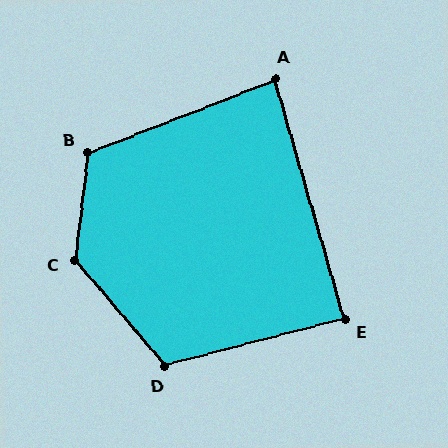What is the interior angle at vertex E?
Approximately 89 degrees (approximately right).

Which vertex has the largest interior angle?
C, at approximately 132 degrees.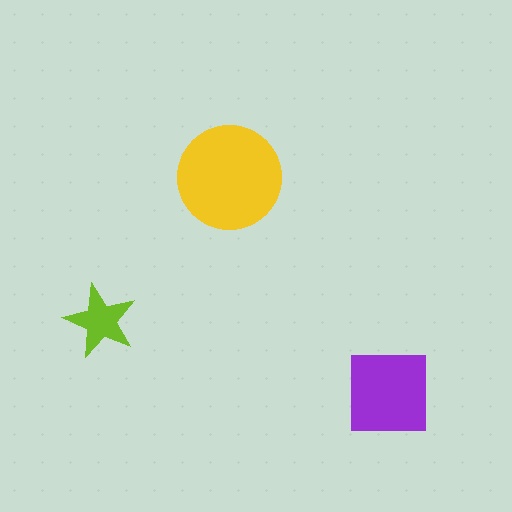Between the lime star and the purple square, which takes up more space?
The purple square.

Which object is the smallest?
The lime star.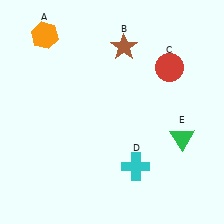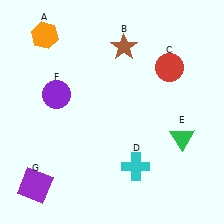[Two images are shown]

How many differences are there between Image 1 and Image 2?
There are 2 differences between the two images.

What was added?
A purple circle (F), a purple square (G) were added in Image 2.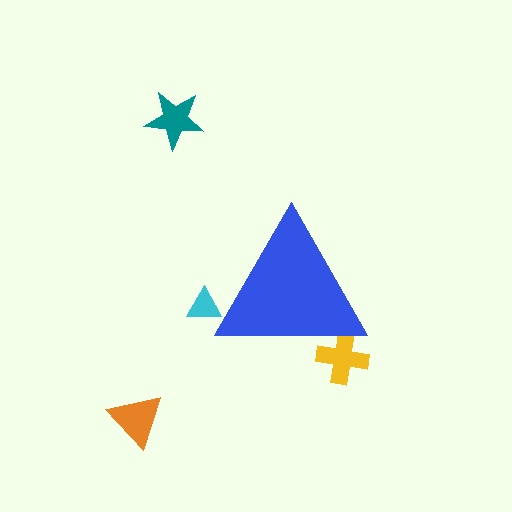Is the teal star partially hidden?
No, the teal star is fully visible.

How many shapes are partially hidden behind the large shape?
2 shapes are partially hidden.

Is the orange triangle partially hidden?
No, the orange triangle is fully visible.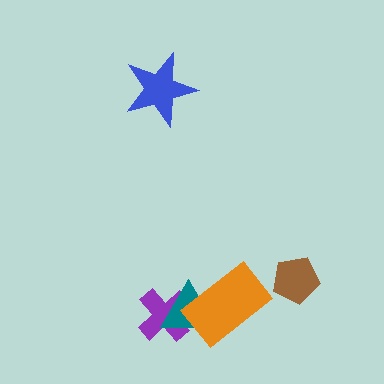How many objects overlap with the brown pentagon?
0 objects overlap with the brown pentagon.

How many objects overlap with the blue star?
0 objects overlap with the blue star.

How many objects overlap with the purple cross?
1 object overlaps with the purple cross.